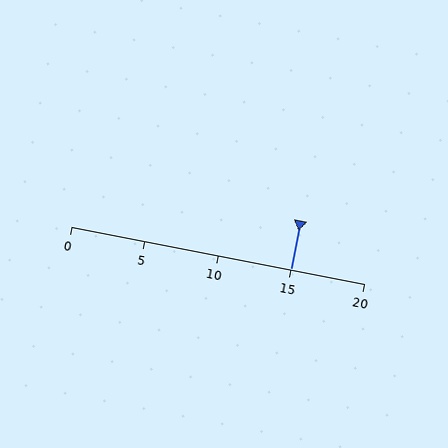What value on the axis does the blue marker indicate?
The marker indicates approximately 15.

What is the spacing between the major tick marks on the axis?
The major ticks are spaced 5 apart.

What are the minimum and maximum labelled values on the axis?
The axis runs from 0 to 20.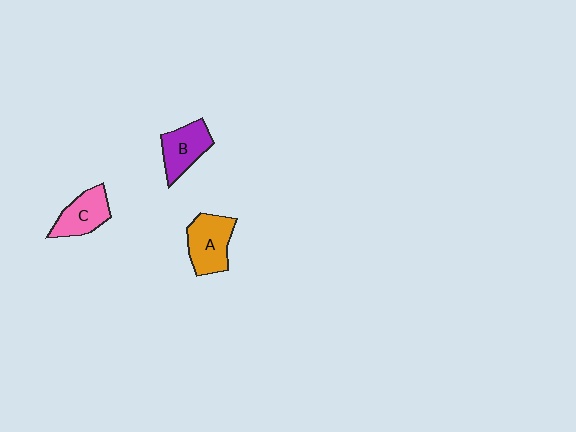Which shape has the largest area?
Shape A (orange).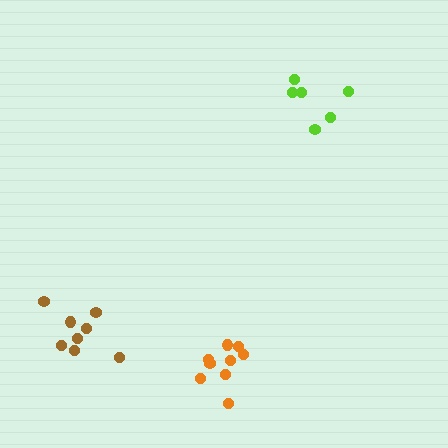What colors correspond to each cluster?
The clusters are colored: orange, lime, brown.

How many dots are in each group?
Group 1: 9 dots, Group 2: 6 dots, Group 3: 8 dots (23 total).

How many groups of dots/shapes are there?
There are 3 groups.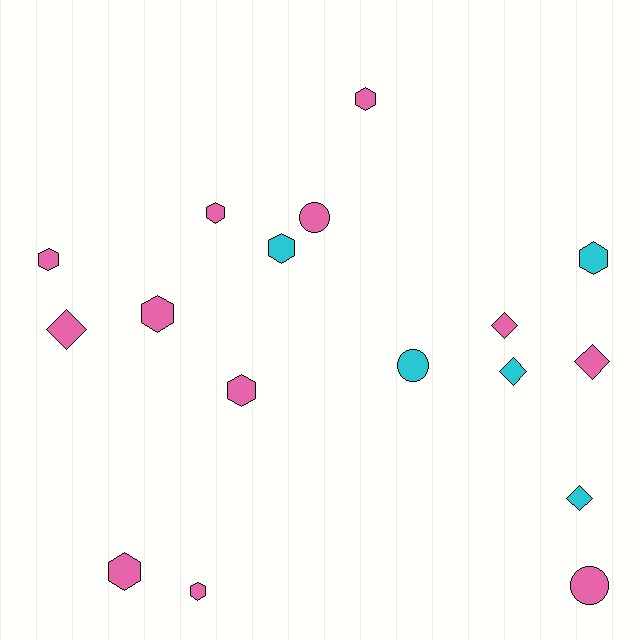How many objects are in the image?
There are 17 objects.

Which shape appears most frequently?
Hexagon, with 9 objects.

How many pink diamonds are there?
There are 3 pink diamonds.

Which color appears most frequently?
Pink, with 12 objects.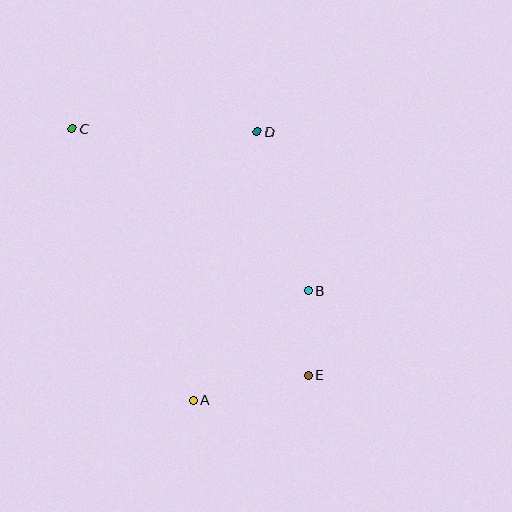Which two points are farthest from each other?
Points C and E are farthest from each other.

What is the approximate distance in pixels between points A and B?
The distance between A and B is approximately 159 pixels.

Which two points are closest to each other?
Points B and E are closest to each other.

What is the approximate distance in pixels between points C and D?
The distance between C and D is approximately 185 pixels.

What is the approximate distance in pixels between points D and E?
The distance between D and E is approximately 248 pixels.